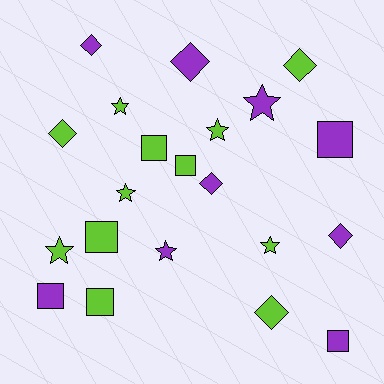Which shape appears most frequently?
Square, with 7 objects.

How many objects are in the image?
There are 21 objects.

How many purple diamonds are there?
There are 4 purple diamonds.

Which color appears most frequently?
Lime, with 12 objects.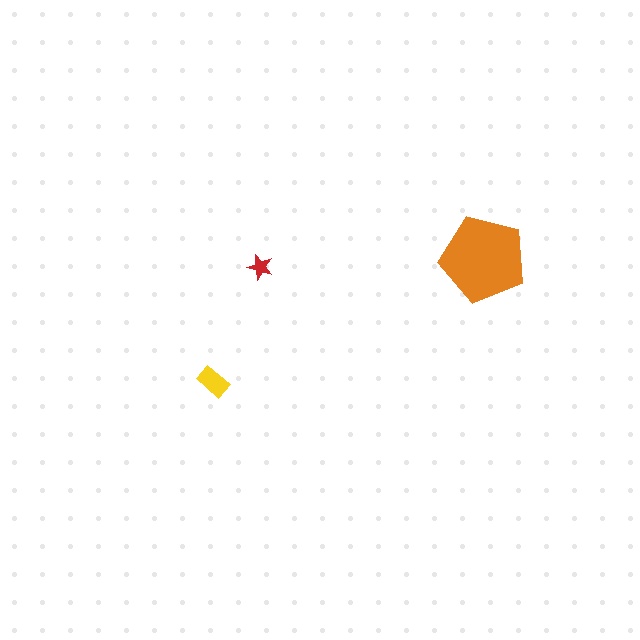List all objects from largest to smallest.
The orange pentagon, the yellow rectangle, the red star.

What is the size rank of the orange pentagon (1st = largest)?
1st.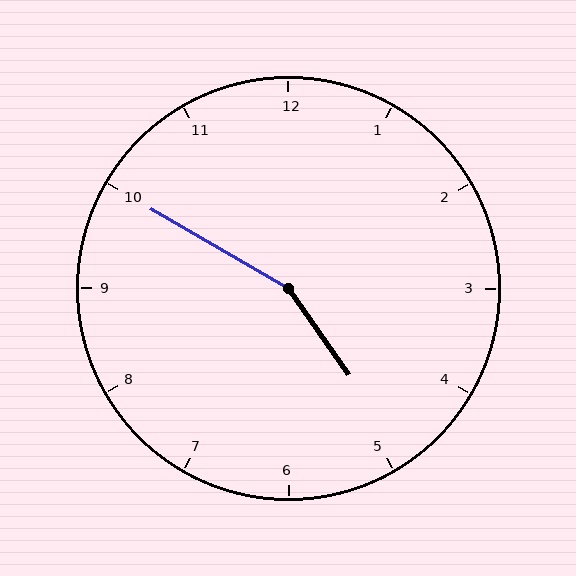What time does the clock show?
4:50.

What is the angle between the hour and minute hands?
Approximately 155 degrees.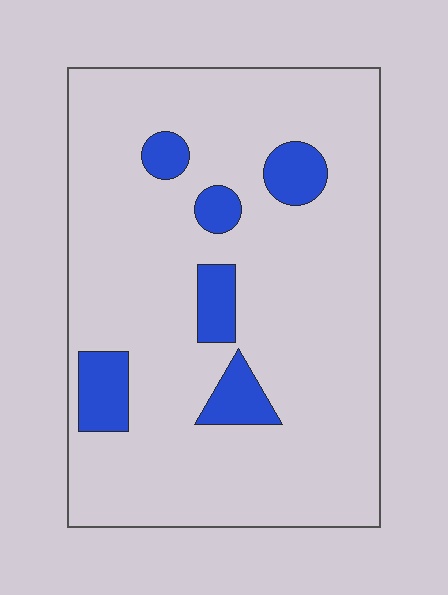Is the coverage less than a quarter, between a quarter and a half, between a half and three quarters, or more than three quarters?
Less than a quarter.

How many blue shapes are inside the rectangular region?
6.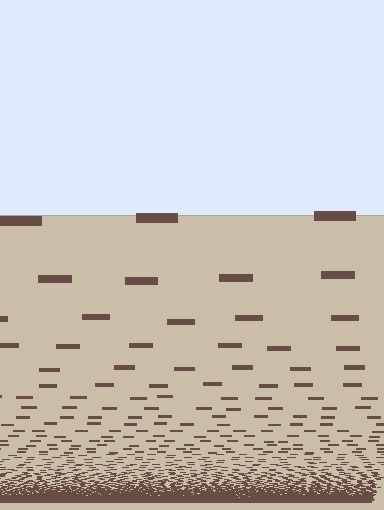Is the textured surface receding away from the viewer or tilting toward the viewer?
The surface appears to tilt toward the viewer. Texture elements get larger and sparser toward the top.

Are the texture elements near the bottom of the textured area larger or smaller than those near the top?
Smaller. The gradient is inverted — elements near the bottom are smaller and denser.